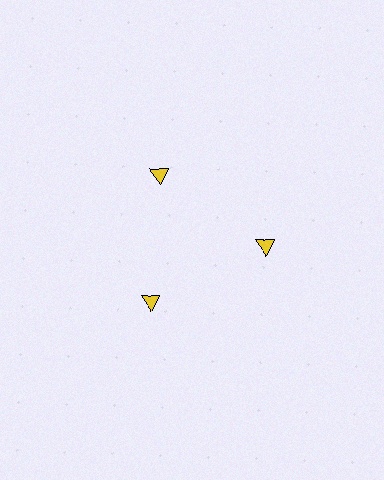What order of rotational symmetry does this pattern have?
This pattern has 3-fold rotational symmetry.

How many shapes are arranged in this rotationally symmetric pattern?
There are 3 shapes, arranged in 3 groups of 1.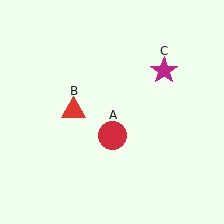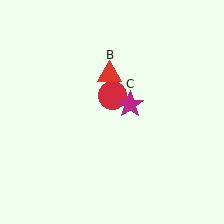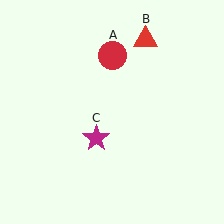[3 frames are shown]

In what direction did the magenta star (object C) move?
The magenta star (object C) moved down and to the left.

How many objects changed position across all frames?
3 objects changed position: red circle (object A), red triangle (object B), magenta star (object C).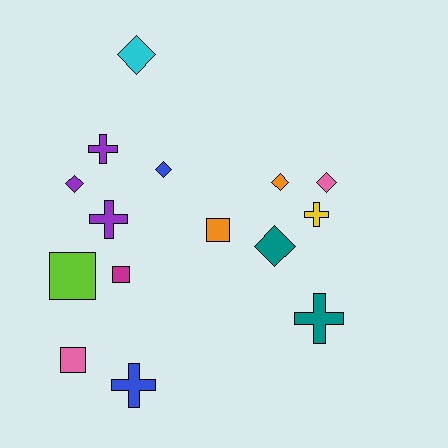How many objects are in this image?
There are 15 objects.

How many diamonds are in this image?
There are 6 diamonds.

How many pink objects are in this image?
There are 2 pink objects.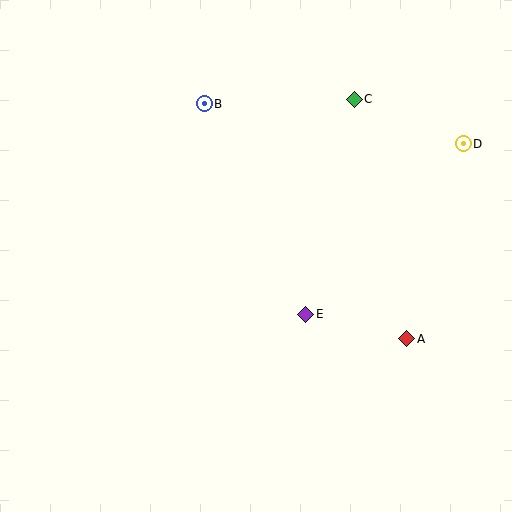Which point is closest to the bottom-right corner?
Point A is closest to the bottom-right corner.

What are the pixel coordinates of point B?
Point B is at (204, 104).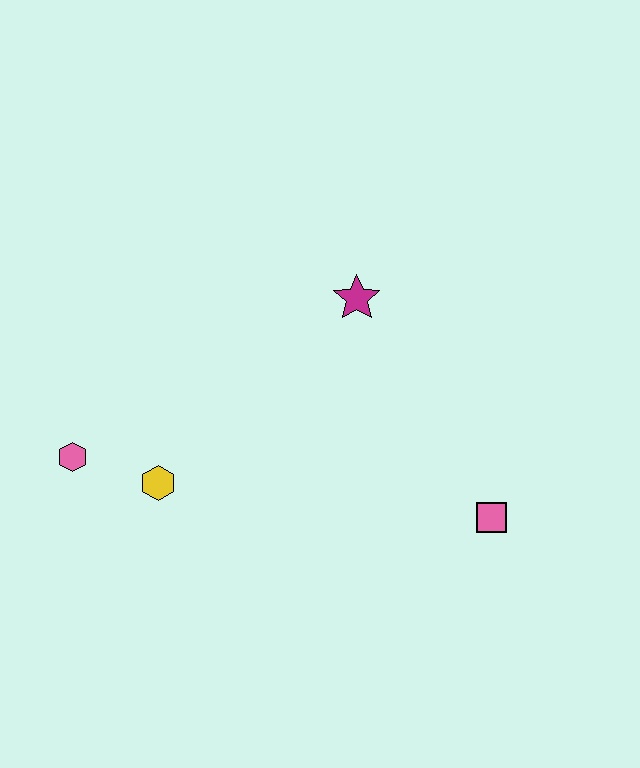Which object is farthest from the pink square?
The pink hexagon is farthest from the pink square.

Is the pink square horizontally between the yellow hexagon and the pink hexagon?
No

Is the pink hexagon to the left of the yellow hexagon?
Yes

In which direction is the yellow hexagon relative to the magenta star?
The yellow hexagon is to the left of the magenta star.